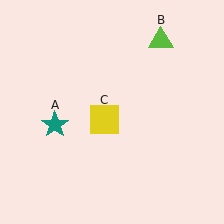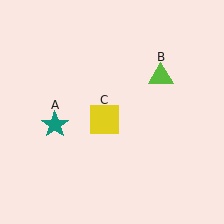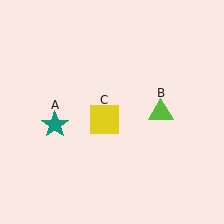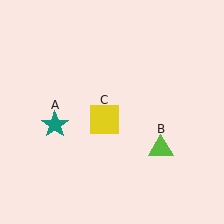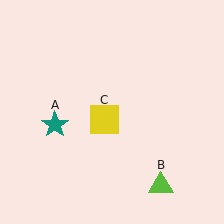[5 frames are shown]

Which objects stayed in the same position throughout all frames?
Teal star (object A) and yellow square (object C) remained stationary.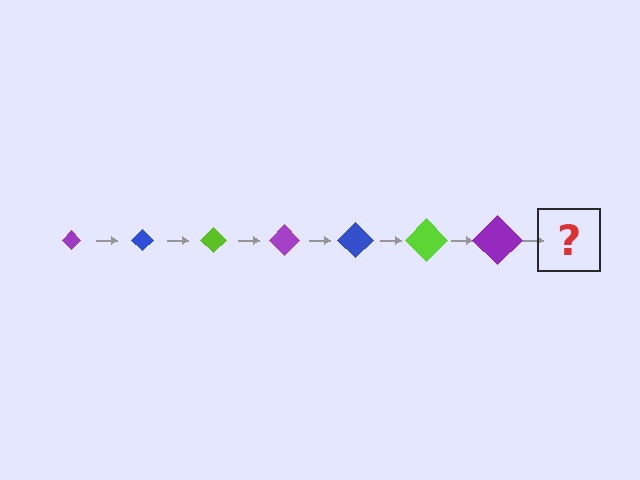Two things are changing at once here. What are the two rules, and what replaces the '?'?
The two rules are that the diamond grows larger each step and the color cycles through purple, blue, and lime. The '?' should be a blue diamond, larger than the previous one.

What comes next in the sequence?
The next element should be a blue diamond, larger than the previous one.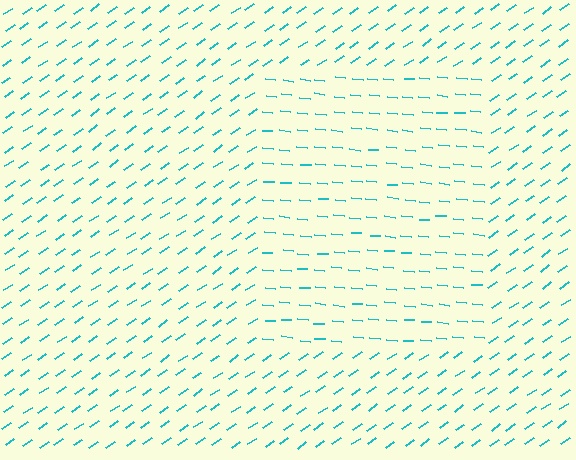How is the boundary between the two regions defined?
The boundary is defined purely by a change in line orientation (approximately 40 degrees difference). All lines are the same color and thickness.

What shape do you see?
I see a rectangle.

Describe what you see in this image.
The image is filled with small cyan line segments. A rectangle region in the image has lines oriented differently from the surrounding lines, creating a visible texture boundary.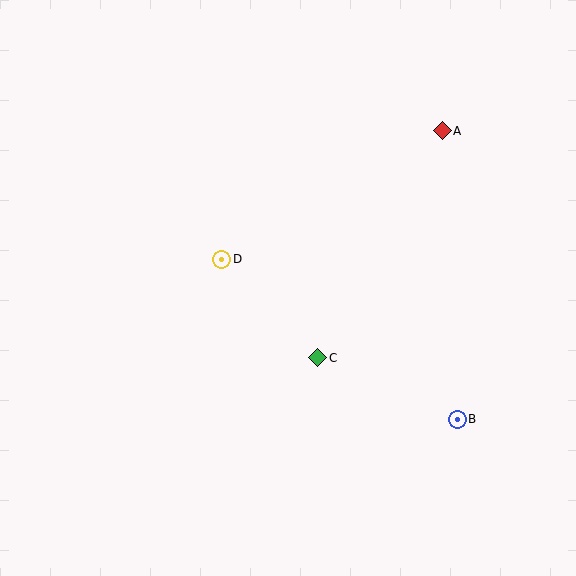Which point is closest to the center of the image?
Point D at (222, 259) is closest to the center.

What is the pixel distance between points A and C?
The distance between A and C is 259 pixels.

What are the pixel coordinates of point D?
Point D is at (222, 259).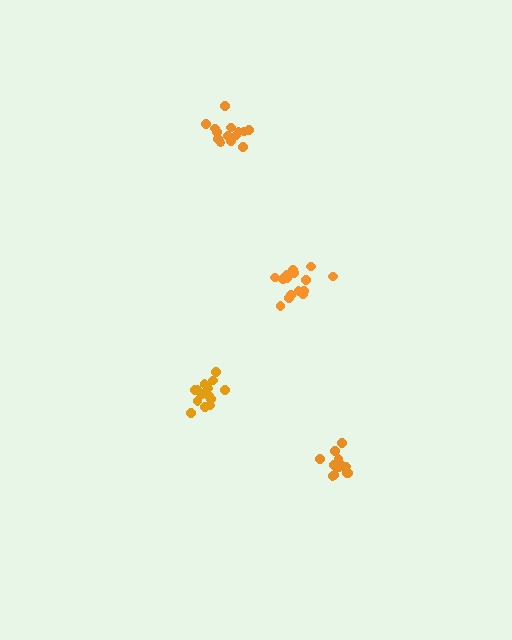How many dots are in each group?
Group 1: 15 dots, Group 2: 15 dots, Group 3: 14 dots, Group 4: 15 dots (59 total).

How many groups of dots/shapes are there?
There are 4 groups.